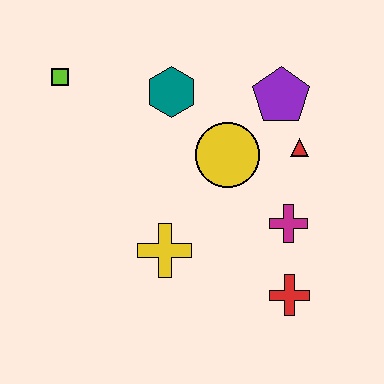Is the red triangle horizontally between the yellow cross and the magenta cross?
No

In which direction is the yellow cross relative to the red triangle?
The yellow cross is to the left of the red triangle.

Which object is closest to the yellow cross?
The yellow circle is closest to the yellow cross.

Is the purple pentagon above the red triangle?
Yes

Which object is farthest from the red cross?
The lime square is farthest from the red cross.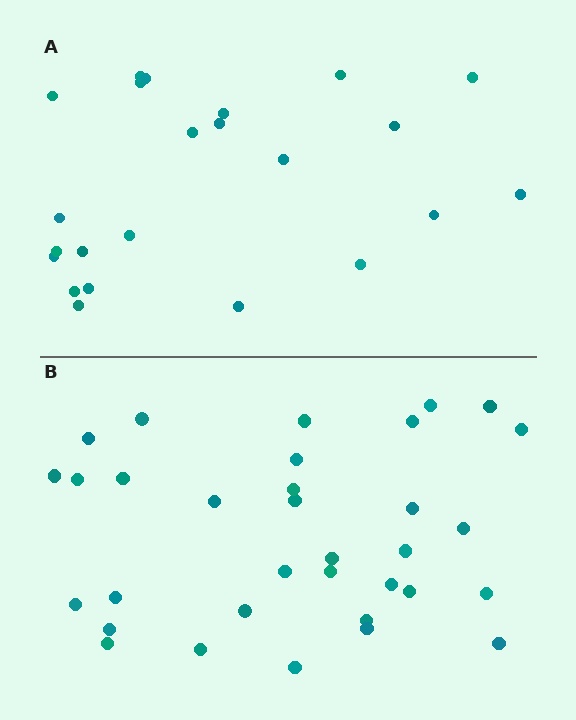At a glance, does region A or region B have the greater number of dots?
Region B (the bottom region) has more dots.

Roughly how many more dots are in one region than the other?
Region B has roughly 10 or so more dots than region A.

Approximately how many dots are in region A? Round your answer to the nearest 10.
About 20 dots. (The exact count is 23, which rounds to 20.)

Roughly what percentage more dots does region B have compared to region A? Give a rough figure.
About 45% more.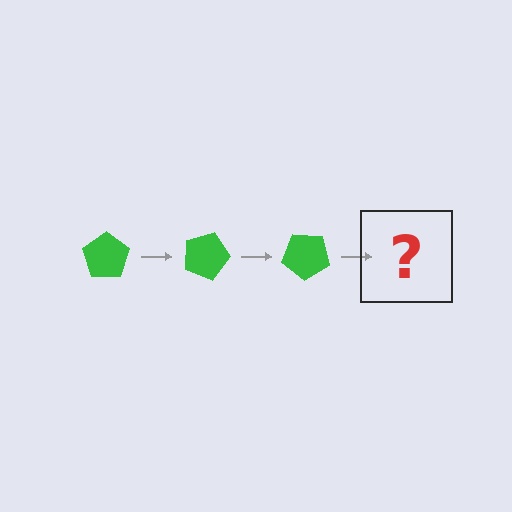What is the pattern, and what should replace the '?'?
The pattern is that the pentagon rotates 20 degrees each step. The '?' should be a green pentagon rotated 60 degrees.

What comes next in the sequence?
The next element should be a green pentagon rotated 60 degrees.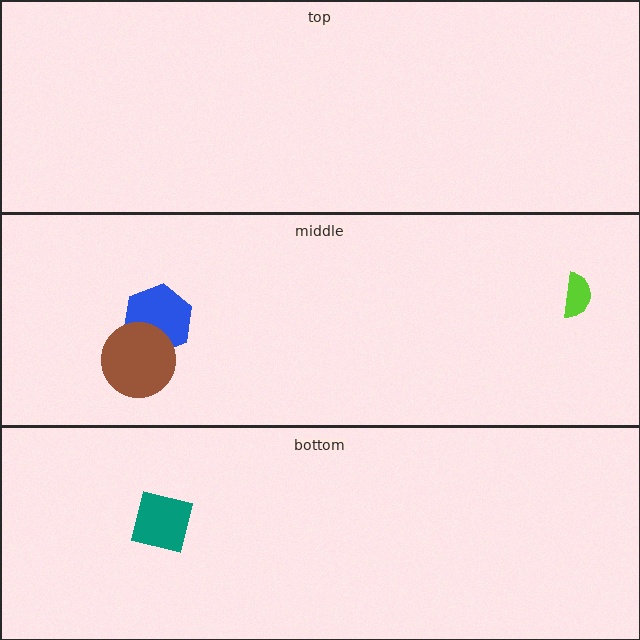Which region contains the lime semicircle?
The middle region.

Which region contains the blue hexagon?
The middle region.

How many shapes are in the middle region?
3.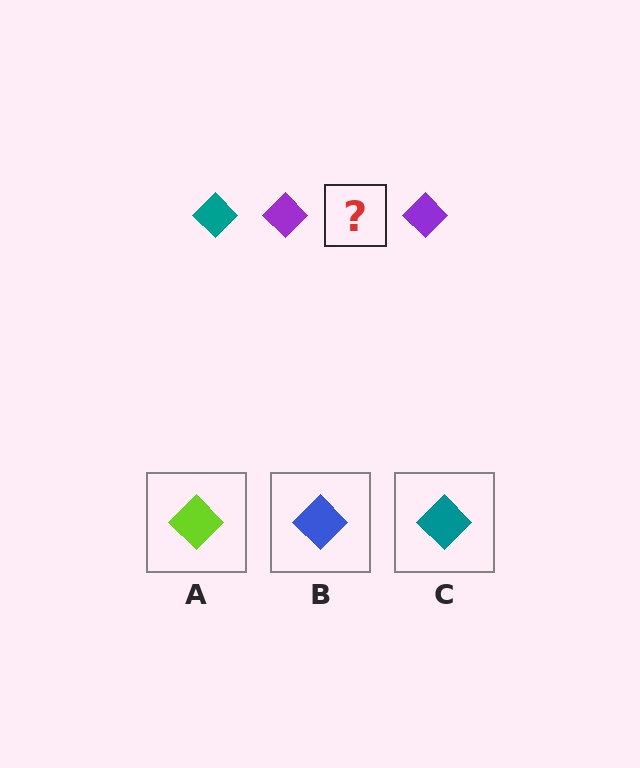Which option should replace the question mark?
Option C.